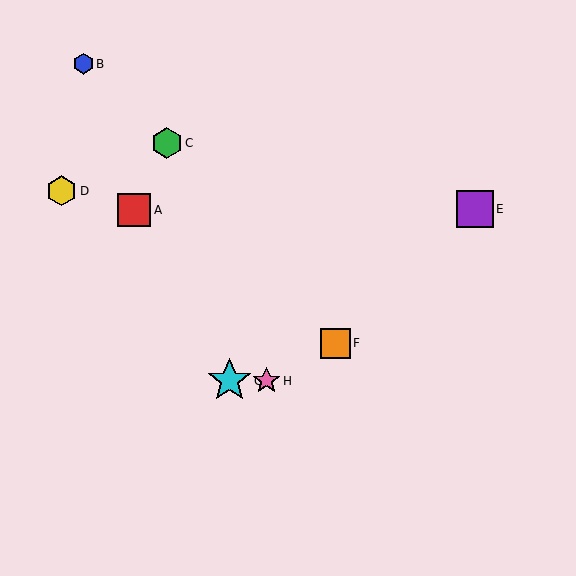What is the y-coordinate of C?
Object C is at y≈143.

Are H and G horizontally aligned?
Yes, both are at y≈381.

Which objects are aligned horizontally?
Objects G, H are aligned horizontally.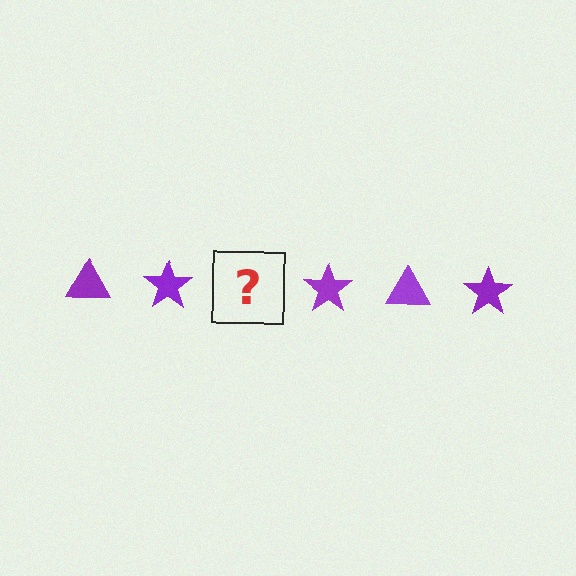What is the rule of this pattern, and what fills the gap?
The rule is that the pattern cycles through triangle, star shapes in purple. The gap should be filled with a purple triangle.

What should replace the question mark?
The question mark should be replaced with a purple triangle.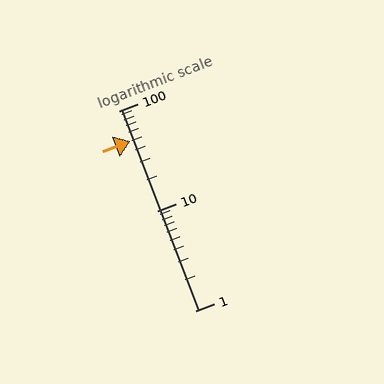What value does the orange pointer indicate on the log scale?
The pointer indicates approximately 50.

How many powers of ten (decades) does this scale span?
The scale spans 2 decades, from 1 to 100.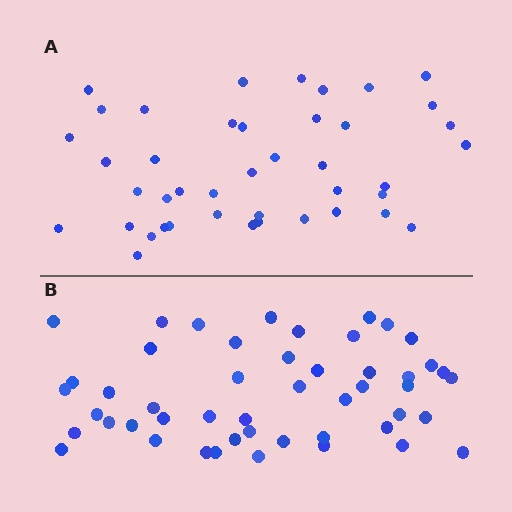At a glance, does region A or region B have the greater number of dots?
Region B (the bottom region) has more dots.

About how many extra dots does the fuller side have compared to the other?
Region B has roughly 8 or so more dots than region A.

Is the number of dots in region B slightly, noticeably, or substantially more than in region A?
Region B has only slightly more — the two regions are fairly close. The ratio is roughly 1.2 to 1.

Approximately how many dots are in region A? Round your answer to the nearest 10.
About 40 dots. (The exact count is 42, which rounds to 40.)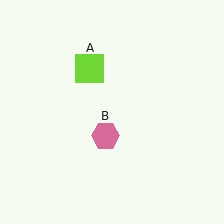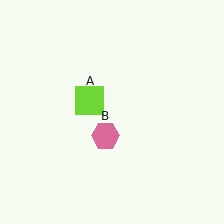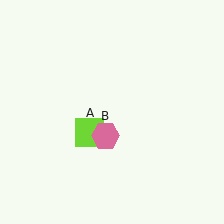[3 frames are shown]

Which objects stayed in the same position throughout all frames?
Pink hexagon (object B) remained stationary.